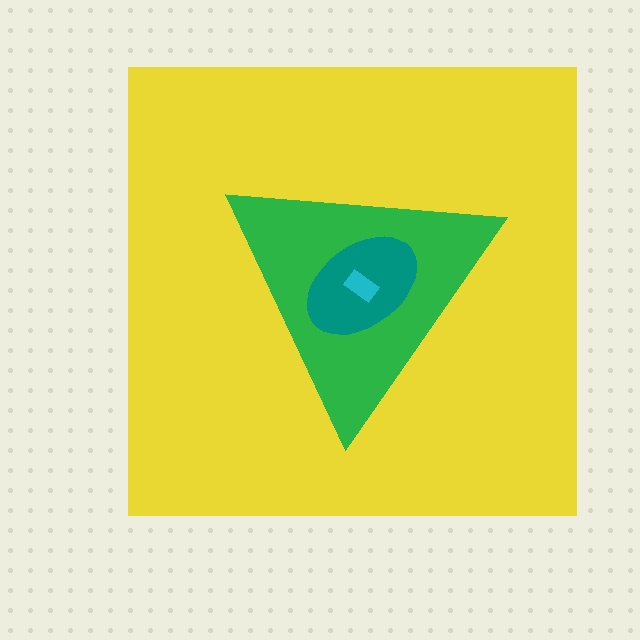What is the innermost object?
The cyan rectangle.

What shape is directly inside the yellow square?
The green triangle.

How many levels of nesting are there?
4.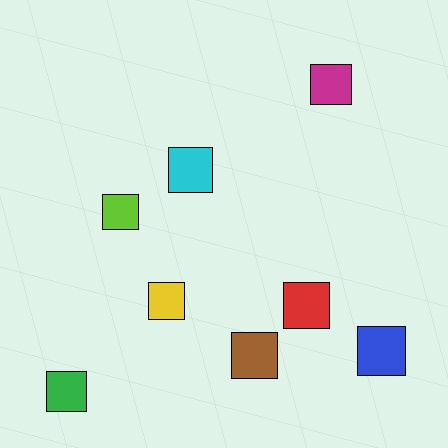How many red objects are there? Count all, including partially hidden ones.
There is 1 red object.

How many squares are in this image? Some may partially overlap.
There are 8 squares.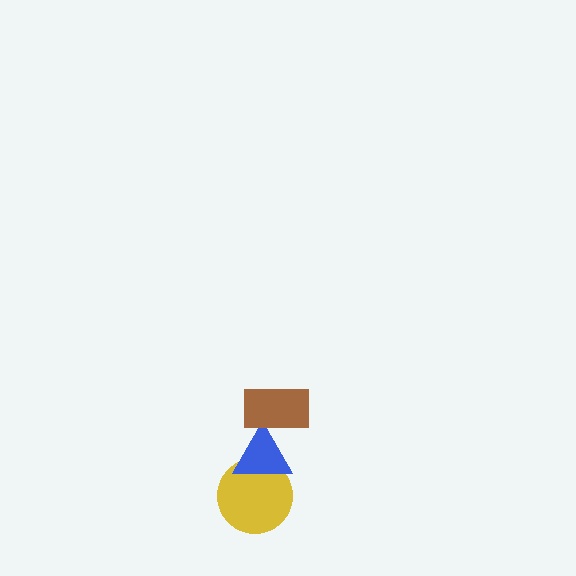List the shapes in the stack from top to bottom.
From top to bottom: the brown rectangle, the blue triangle, the yellow circle.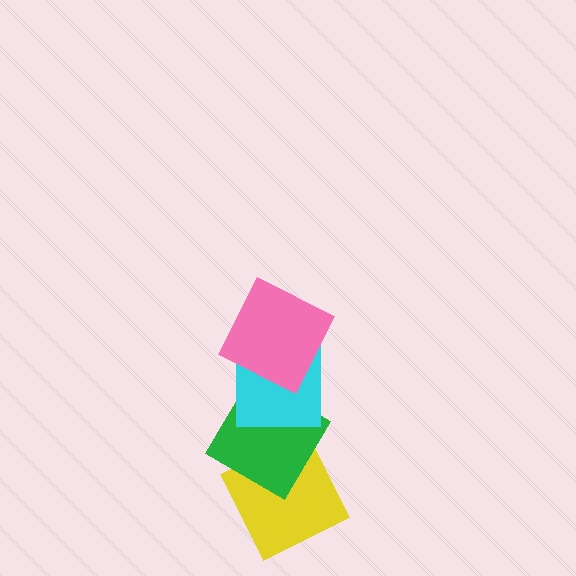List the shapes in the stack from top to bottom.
From top to bottom: the pink square, the cyan square, the green diamond, the yellow square.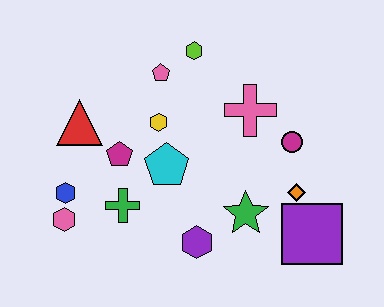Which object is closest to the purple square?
The orange diamond is closest to the purple square.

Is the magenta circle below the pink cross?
Yes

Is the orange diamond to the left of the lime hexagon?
No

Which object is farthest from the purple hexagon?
The lime hexagon is farthest from the purple hexagon.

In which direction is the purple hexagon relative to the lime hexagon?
The purple hexagon is below the lime hexagon.